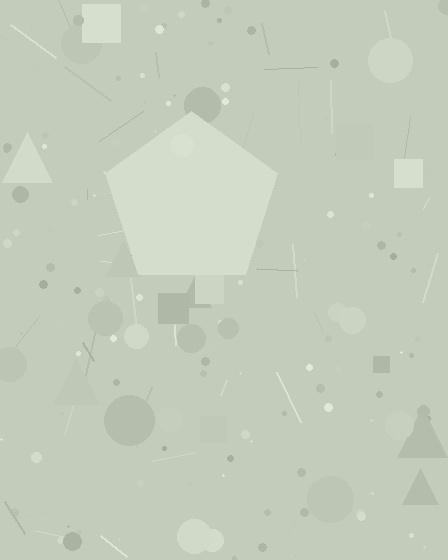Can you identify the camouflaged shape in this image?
The camouflaged shape is a pentagon.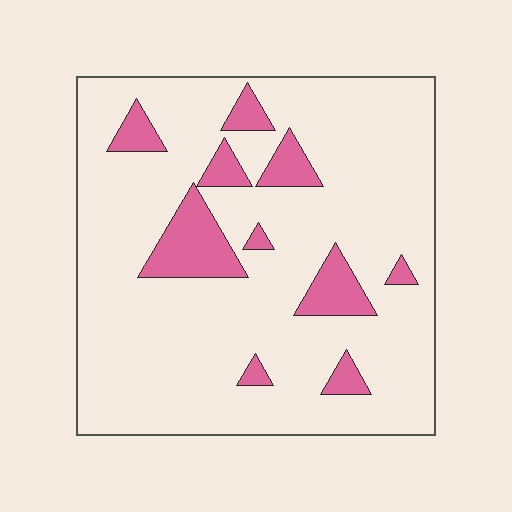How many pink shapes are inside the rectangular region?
10.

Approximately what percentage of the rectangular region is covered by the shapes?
Approximately 15%.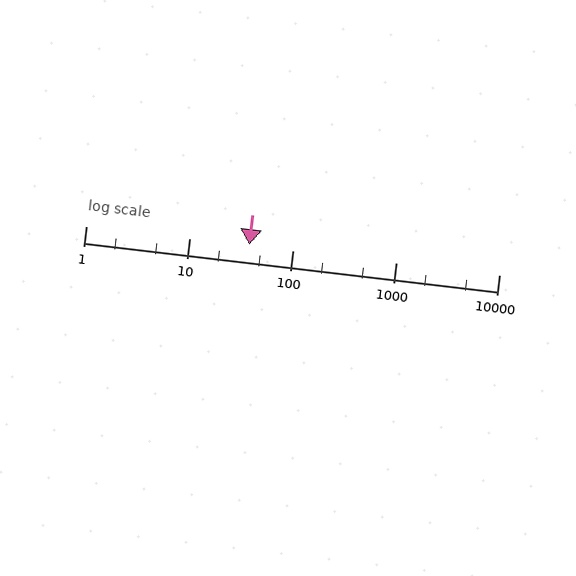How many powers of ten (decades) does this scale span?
The scale spans 4 decades, from 1 to 10000.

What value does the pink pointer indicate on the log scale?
The pointer indicates approximately 38.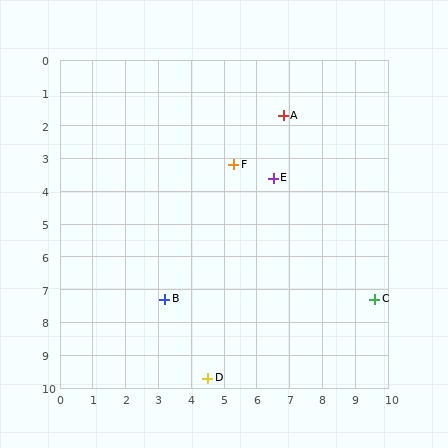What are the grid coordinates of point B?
Point B is at approximately (3.2, 7.3).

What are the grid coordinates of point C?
Point C is at approximately (9.6, 7.3).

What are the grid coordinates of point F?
Point F is at approximately (5.3, 3.2).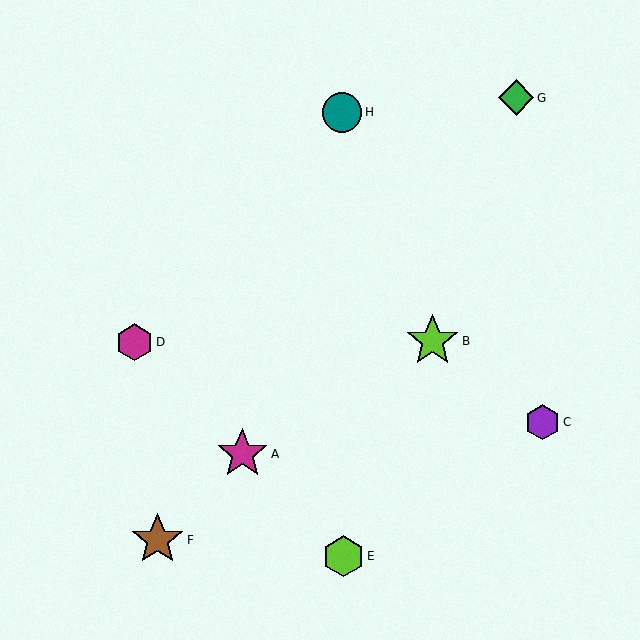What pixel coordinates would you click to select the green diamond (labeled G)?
Click at (516, 98) to select the green diamond G.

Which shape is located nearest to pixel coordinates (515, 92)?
The green diamond (labeled G) at (516, 98) is nearest to that location.